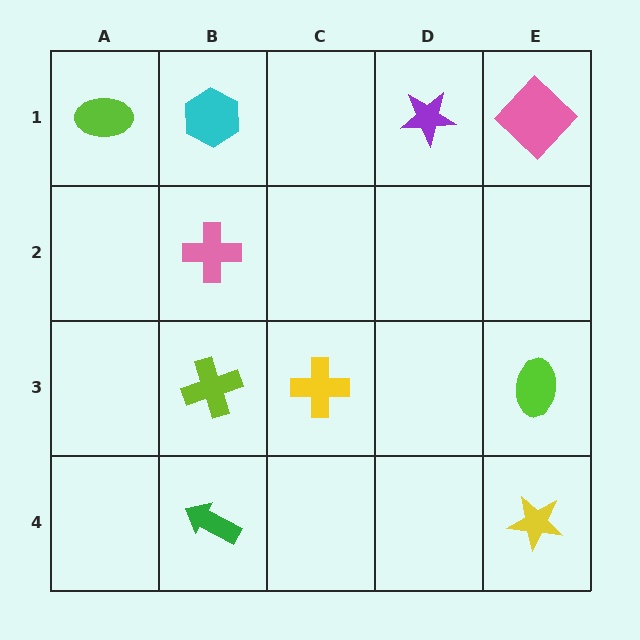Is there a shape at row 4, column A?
No, that cell is empty.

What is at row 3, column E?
A lime ellipse.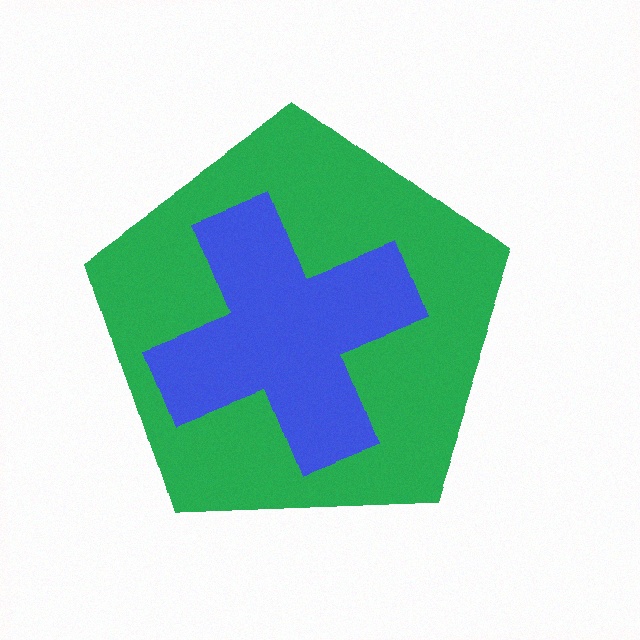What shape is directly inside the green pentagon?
The blue cross.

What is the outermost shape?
The green pentagon.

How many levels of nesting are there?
2.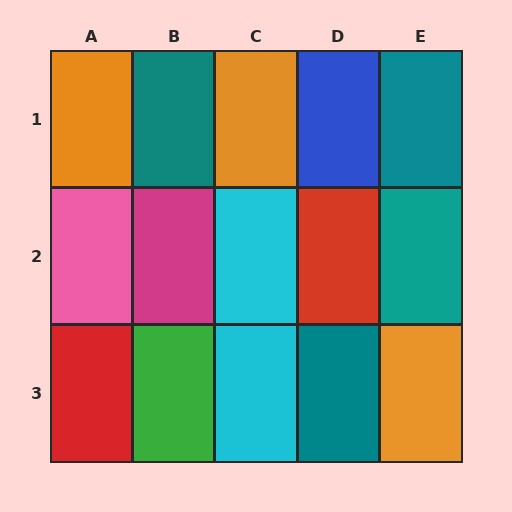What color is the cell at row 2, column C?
Cyan.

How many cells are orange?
3 cells are orange.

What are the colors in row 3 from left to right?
Red, green, cyan, teal, orange.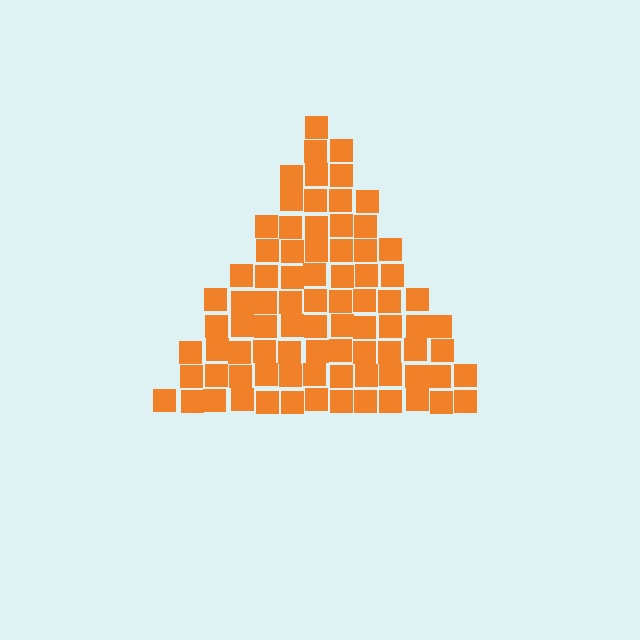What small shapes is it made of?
It is made of small squares.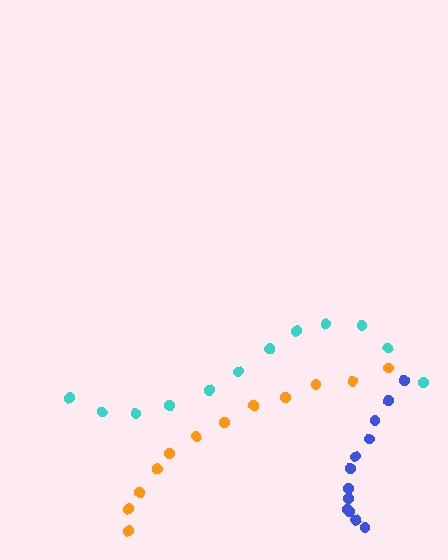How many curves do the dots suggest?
There are 3 distinct paths.